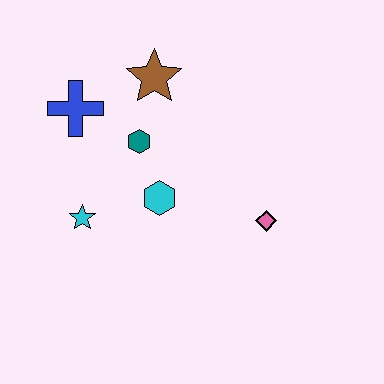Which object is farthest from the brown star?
The pink diamond is farthest from the brown star.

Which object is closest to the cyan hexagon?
The teal hexagon is closest to the cyan hexagon.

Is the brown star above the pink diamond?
Yes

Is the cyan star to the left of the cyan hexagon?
Yes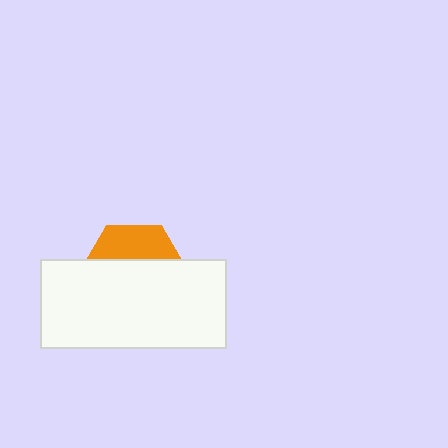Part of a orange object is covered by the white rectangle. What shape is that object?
It is a hexagon.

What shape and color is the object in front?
The object in front is a white rectangle.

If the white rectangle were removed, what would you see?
You would see the complete orange hexagon.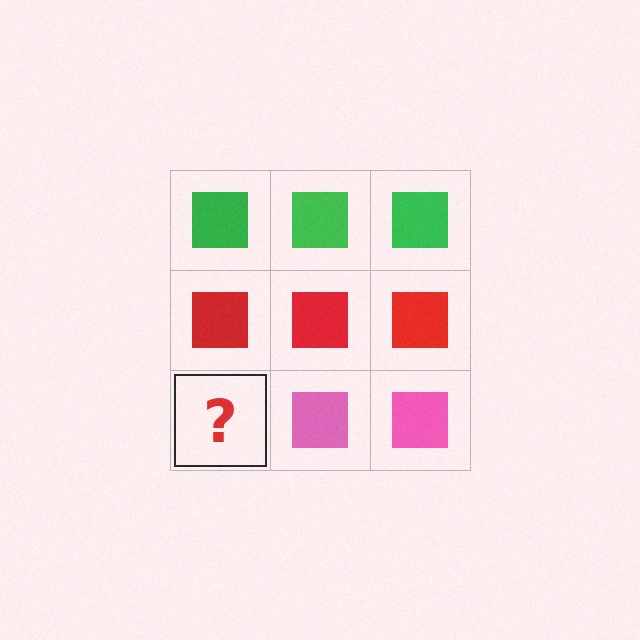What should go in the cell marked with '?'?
The missing cell should contain a pink square.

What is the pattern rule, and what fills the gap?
The rule is that each row has a consistent color. The gap should be filled with a pink square.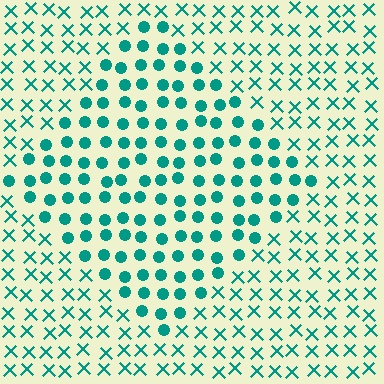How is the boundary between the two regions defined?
The boundary is defined by a change in element shape: circles inside vs. X marks outside. All elements share the same color and spacing.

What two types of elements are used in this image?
The image uses circles inside the diamond region and X marks outside it.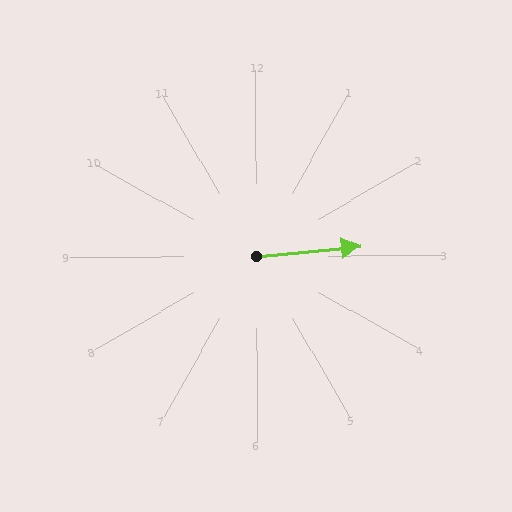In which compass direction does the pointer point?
East.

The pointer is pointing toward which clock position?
Roughly 3 o'clock.